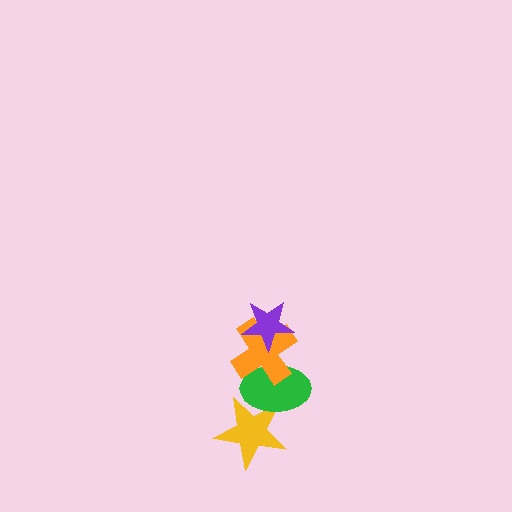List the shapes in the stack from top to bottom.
From top to bottom: the purple star, the orange cross, the green ellipse, the yellow star.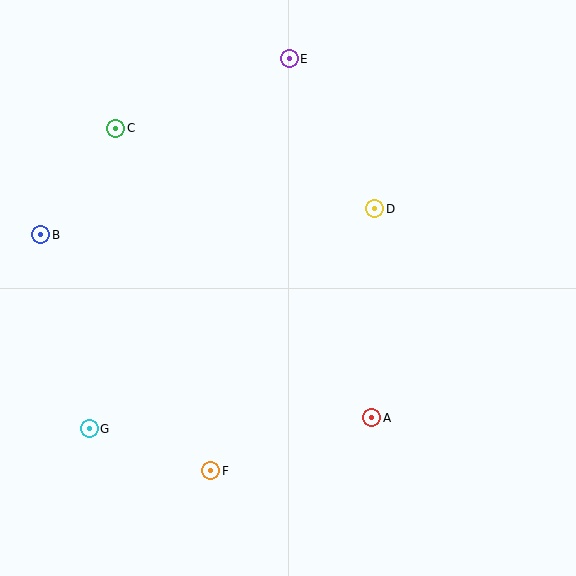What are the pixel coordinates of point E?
Point E is at (289, 59).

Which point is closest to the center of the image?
Point D at (375, 209) is closest to the center.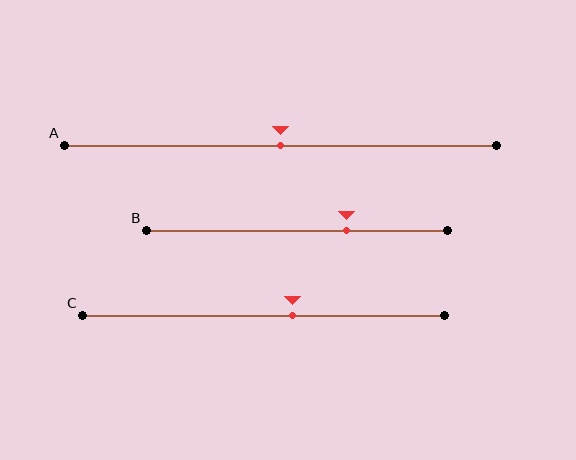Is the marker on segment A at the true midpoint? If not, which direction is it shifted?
Yes, the marker on segment A is at the true midpoint.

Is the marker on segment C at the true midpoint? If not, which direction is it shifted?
No, the marker on segment C is shifted to the right by about 8% of the segment length.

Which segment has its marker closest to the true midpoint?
Segment A has its marker closest to the true midpoint.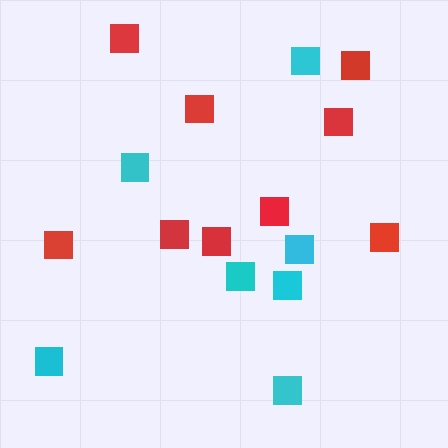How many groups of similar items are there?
There are 2 groups: one group of red squares (9) and one group of cyan squares (7).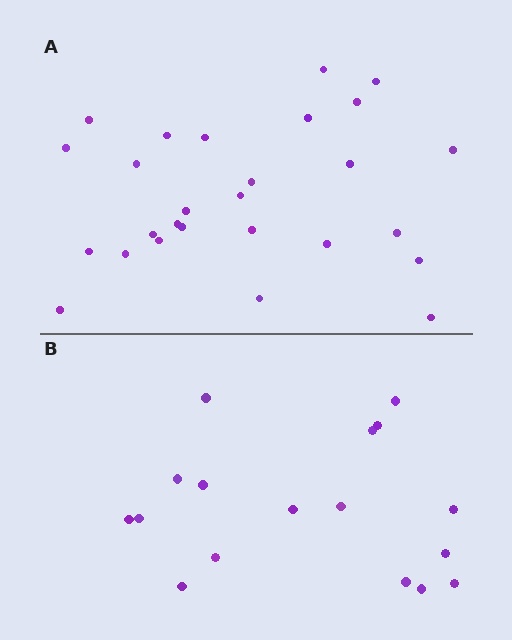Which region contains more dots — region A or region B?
Region A (the top region) has more dots.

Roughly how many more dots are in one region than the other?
Region A has roughly 10 or so more dots than region B.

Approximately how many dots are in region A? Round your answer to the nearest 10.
About 30 dots. (The exact count is 27, which rounds to 30.)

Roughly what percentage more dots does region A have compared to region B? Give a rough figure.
About 60% more.